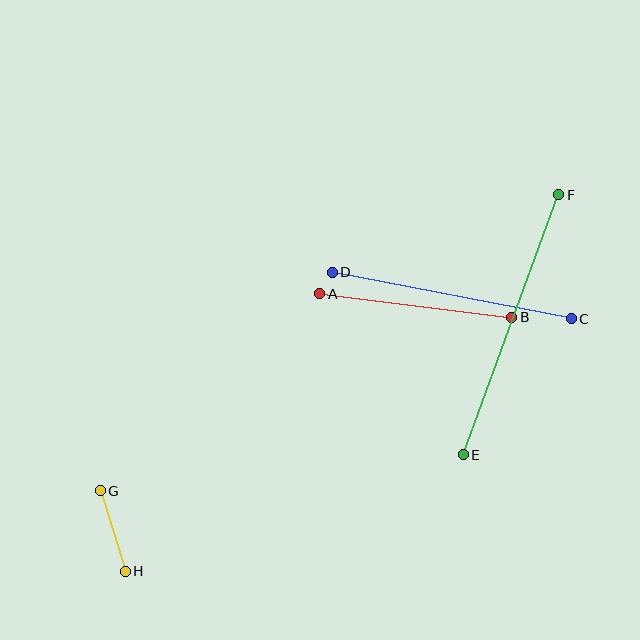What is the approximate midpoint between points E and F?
The midpoint is at approximately (511, 325) pixels.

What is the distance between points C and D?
The distance is approximately 244 pixels.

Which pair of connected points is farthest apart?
Points E and F are farthest apart.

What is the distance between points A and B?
The distance is approximately 193 pixels.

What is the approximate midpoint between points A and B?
The midpoint is at approximately (416, 305) pixels.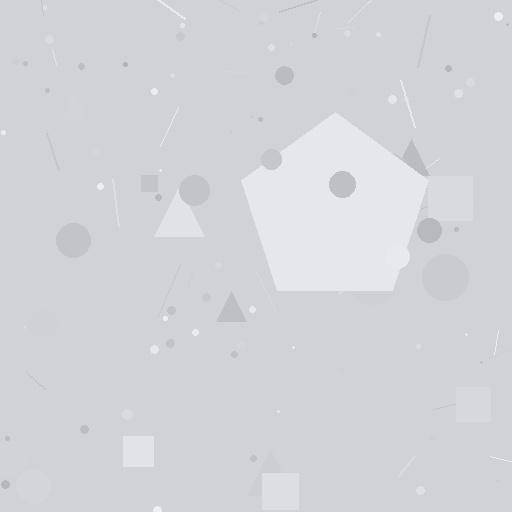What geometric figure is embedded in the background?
A pentagon is embedded in the background.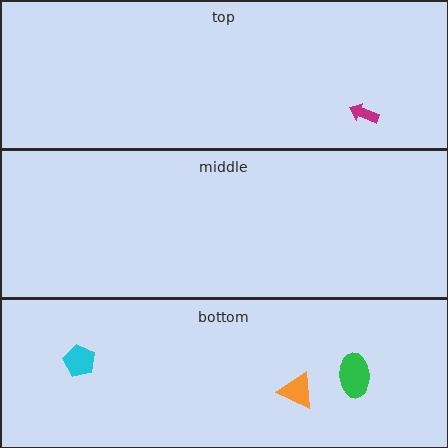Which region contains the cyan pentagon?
The bottom region.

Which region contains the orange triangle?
The bottom region.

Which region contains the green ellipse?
The bottom region.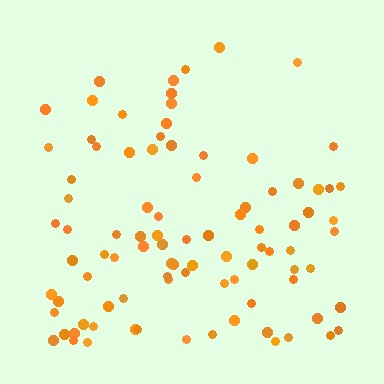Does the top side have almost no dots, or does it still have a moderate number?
Still a moderate number, just noticeably fewer than the bottom.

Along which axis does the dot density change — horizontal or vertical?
Vertical.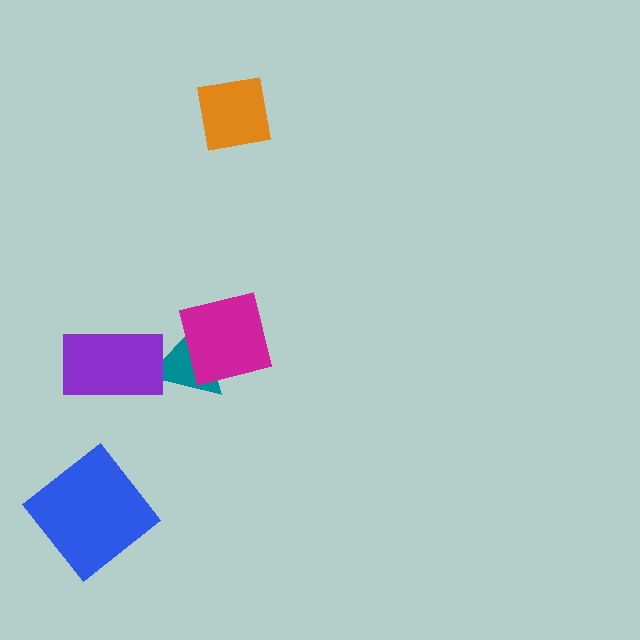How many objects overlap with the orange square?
0 objects overlap with the orange square.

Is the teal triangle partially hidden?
Yes, it is partially covered by another shape.